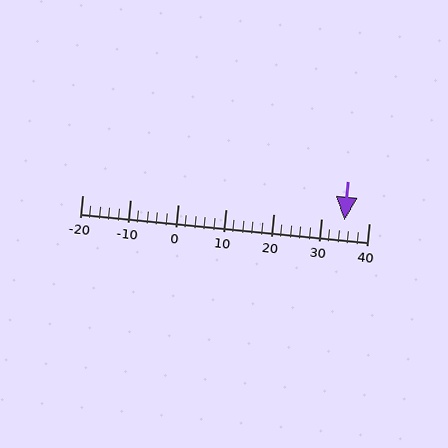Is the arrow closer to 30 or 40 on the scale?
The arrow is closer to 30.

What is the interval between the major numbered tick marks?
The major tick marks are spaced 10 units apart.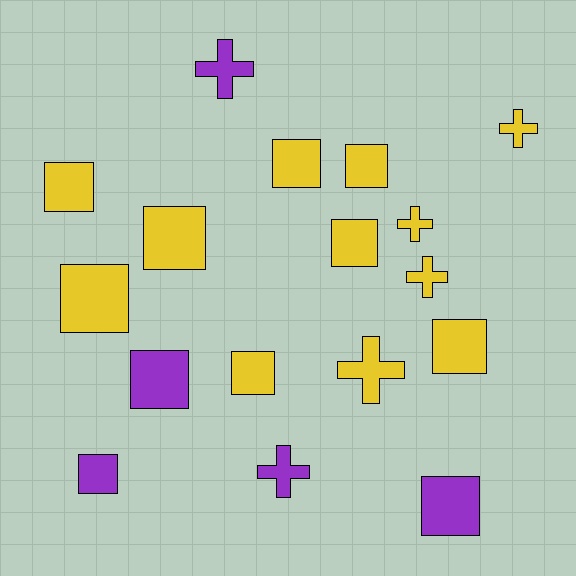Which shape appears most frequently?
Square, with 11 objects.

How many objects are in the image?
There are 17 objects.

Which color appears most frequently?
Yellow, with 12 objects.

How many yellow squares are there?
There are 8 yellow squares.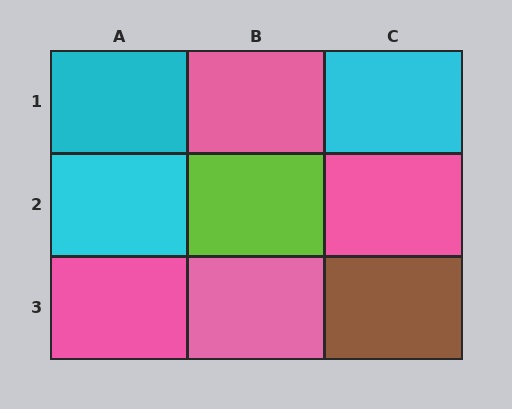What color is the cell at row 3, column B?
Pink.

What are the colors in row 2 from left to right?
Cyan, lime, pink.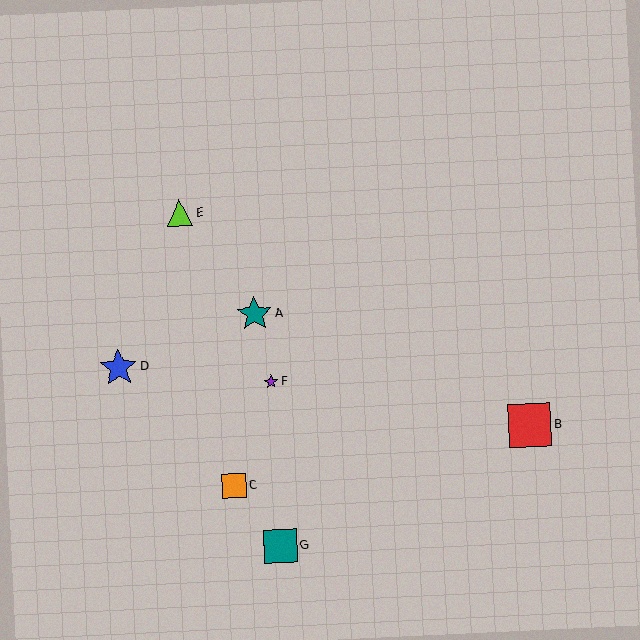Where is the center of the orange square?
The center of the orange square is at (234, 486).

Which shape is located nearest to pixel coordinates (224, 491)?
The orange square (labeled C) at (234, 486) is nearest to that location.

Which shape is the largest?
The red square (labeled B) is the largest.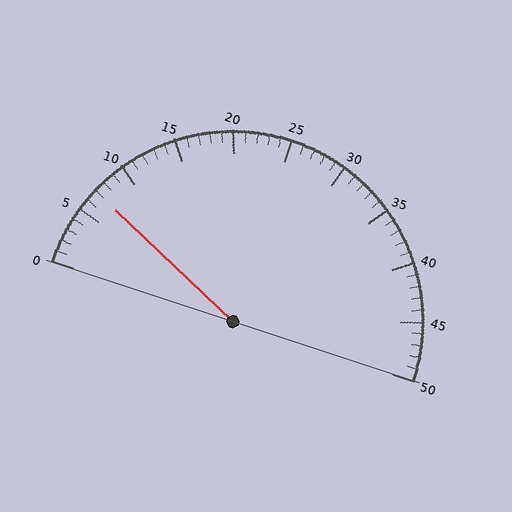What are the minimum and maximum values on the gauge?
The gauge ranges from 0 to 50.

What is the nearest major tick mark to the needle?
The nearest major tick mark is 5.